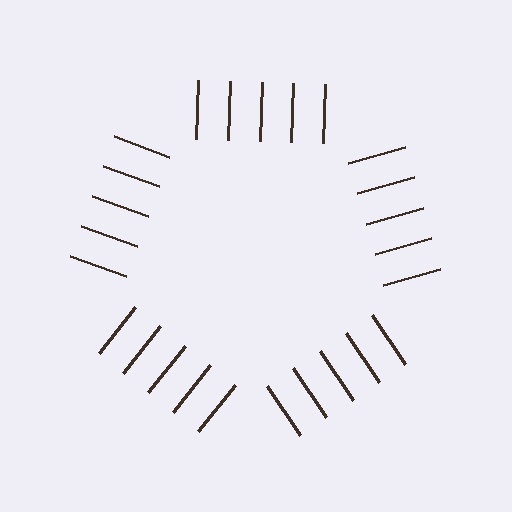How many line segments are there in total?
25 — 5 along each of the 5 edges.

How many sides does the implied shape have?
5 sides — the line-ends trace a pentagon.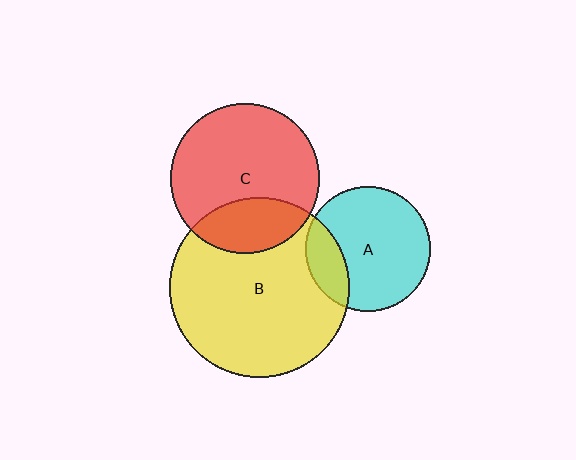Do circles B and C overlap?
Yes.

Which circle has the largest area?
Circle B (yellow).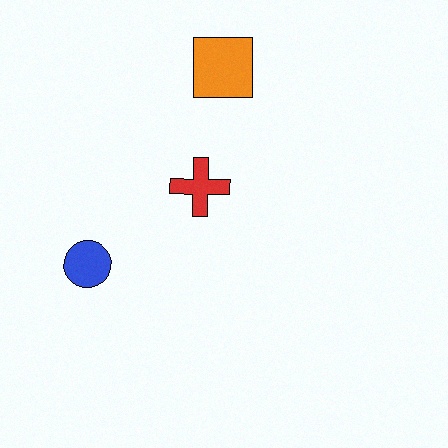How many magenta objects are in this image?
There are no magenta objects.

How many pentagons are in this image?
There are no pentagons.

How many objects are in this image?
There are 3 objects.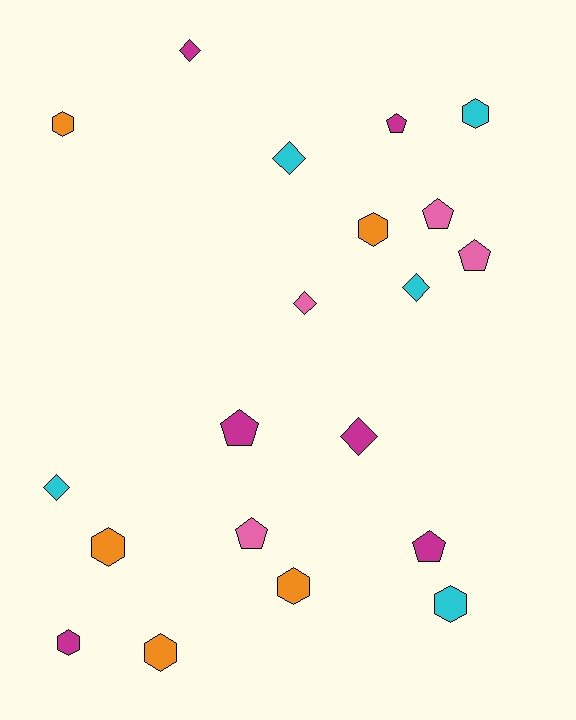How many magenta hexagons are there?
There is 1 magenta hexagon.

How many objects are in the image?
There are 20 objects.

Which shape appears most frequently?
Hexagon, with 8 objects.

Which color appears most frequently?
Magenta, with 6 objects.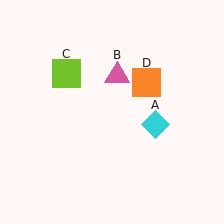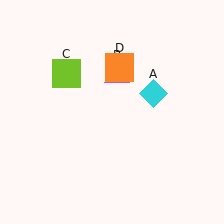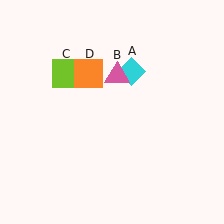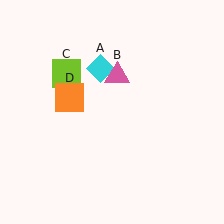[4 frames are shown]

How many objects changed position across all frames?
2 objects changed position: cyan diamond (object A), orange square (object D).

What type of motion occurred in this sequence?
The cyan diamond (object A), orange square (object D) rotated counterclockwise around the center of the scene.